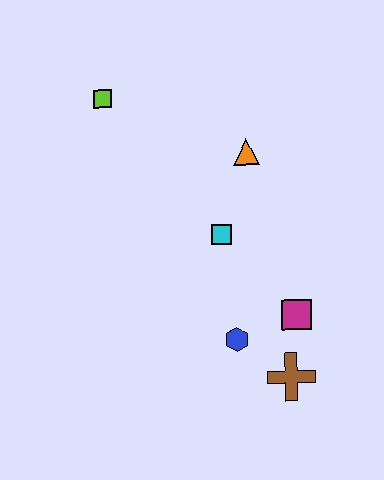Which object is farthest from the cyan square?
The lime square is farthest from the cyan square.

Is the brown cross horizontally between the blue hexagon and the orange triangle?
No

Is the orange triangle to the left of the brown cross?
Yes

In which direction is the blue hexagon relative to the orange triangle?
The blue hexagon is below the orange triangle.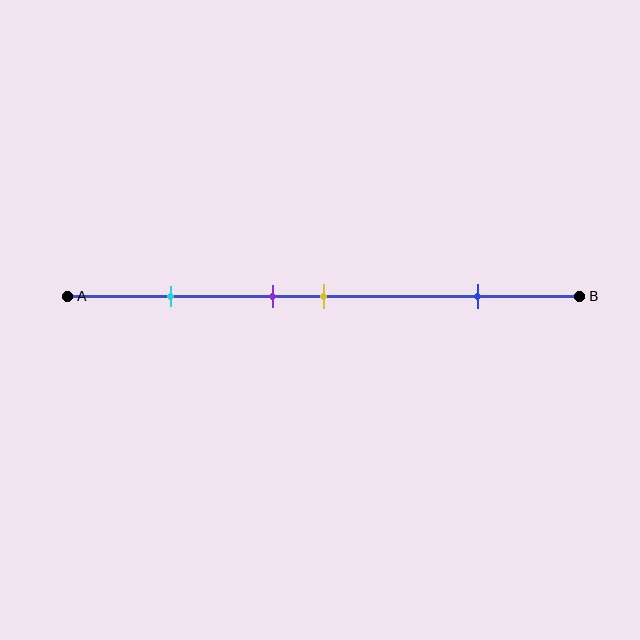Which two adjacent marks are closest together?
The purple and yellow marks are the closest adjacent pair.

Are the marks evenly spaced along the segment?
No, the marks are not evenly spaced.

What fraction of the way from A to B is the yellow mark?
The yellow mark is approximately 50% (0.5) of the way from A to B.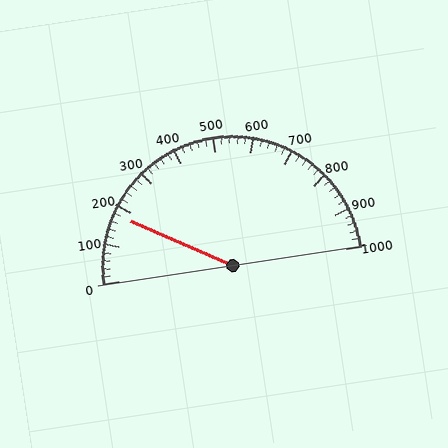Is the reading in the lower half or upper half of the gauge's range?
The reading is in the lower half of the range (0 to 1000).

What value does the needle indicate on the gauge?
The needle indicates approximately 180.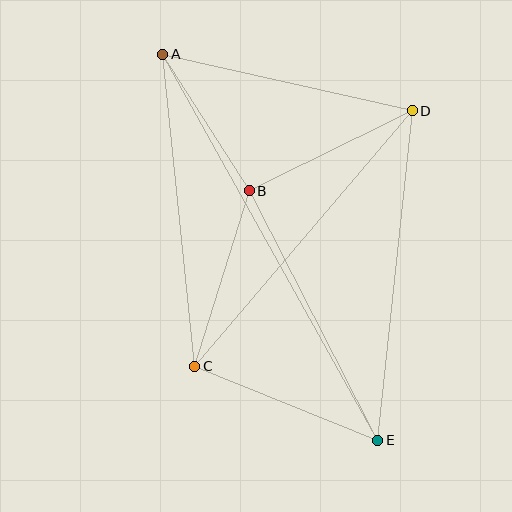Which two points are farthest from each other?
Points A and E are farthest from each other.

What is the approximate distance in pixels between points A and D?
The distance between A and D is approximately 256 pixels.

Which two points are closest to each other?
Points A and B are closest to each other.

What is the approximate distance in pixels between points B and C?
The distance between B and C is approximately 184 pixels.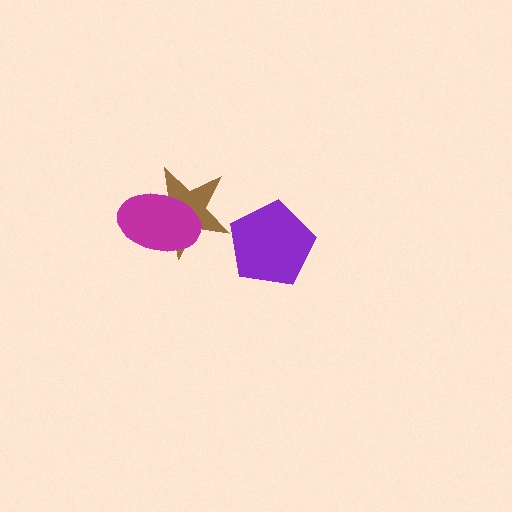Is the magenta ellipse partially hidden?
No, no other shape covers it.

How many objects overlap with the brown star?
1 object overlaps with the brown star.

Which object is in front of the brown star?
The magenta ellipse is in front of the brown star.